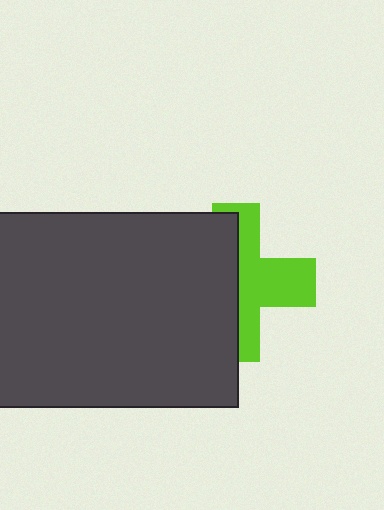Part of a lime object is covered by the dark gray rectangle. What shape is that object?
It is a cross.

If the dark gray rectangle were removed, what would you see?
You would see the complete lime cross.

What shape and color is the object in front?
The object in front is a dark gray rectangle.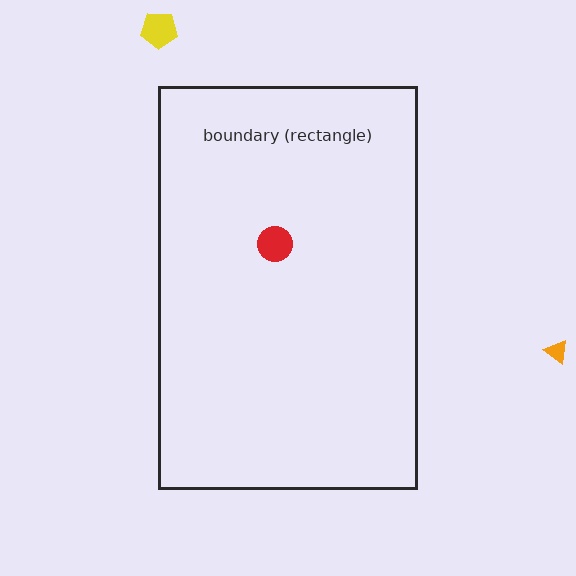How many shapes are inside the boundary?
1 inside, 2 outside.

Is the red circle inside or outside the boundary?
Inside.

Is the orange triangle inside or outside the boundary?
Outside.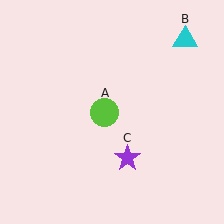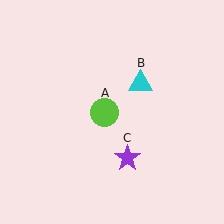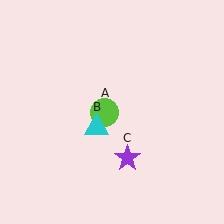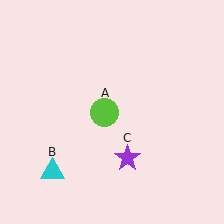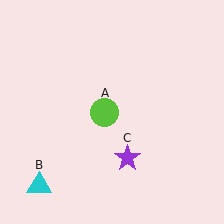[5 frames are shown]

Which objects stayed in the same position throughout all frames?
Lime circle (object A) and purple star (object C) remained stationary.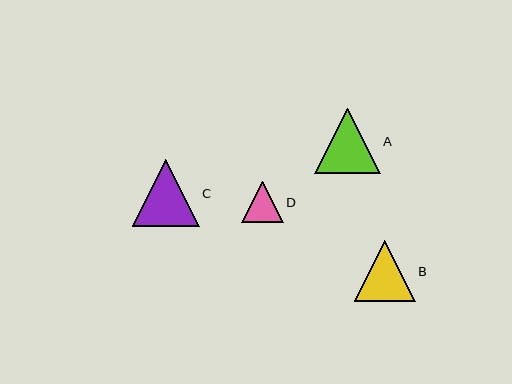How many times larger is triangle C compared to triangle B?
Triangle C is approximately 1.1 times the size of triangle B.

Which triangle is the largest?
Triangle C is the largest with a size of approximately 67 pixels.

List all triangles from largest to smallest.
From largest to smallest: C, A, B, D.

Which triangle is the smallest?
Triangle D is the smallest with a size of approximately 41 pixels.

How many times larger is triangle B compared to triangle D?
Triangle B is approximately 1.5 times the size of triangle D.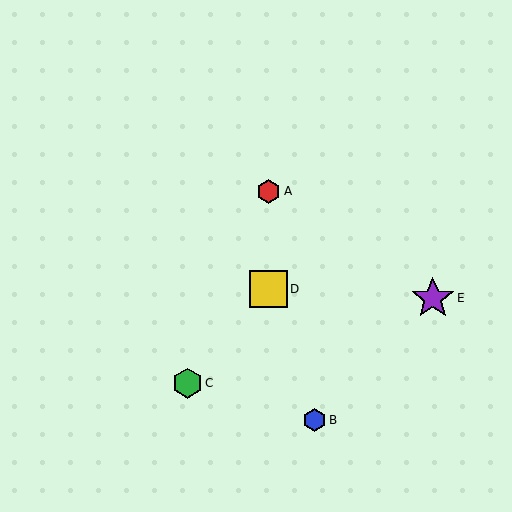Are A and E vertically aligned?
No, A is at x≈269 and E is at x≈433.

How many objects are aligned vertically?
2 objects (A, D) are aligned vertically.